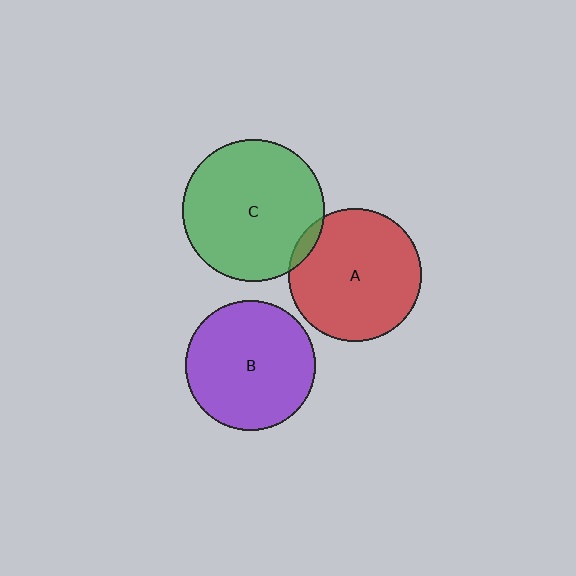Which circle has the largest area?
Circle C (green).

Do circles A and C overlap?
Yes.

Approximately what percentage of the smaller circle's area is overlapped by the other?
Approximately 5%.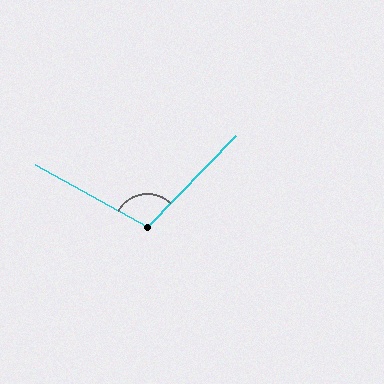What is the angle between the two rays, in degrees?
Approximately 105 degrees.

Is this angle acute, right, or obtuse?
It is obtuse.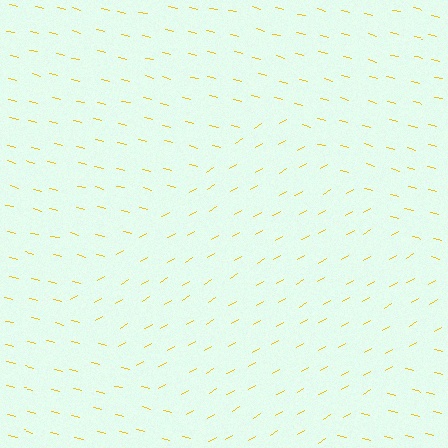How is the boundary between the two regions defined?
The boundary is defined purely by a change in line orientation (approximately 45 degrees difference). All lines are the same color and thickness.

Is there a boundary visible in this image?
Yes, there is a texture boundary formed by a change in line orientation.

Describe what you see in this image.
The image is filled with small yellow line segments. A diamond region in the image has lines oriented differently from the surrounding lines, creating a visible texture boundary.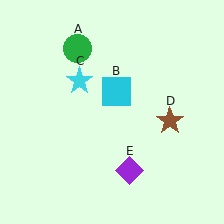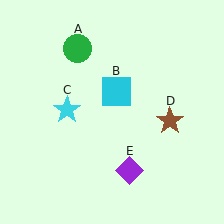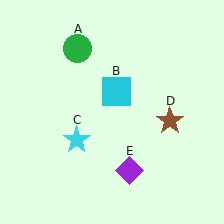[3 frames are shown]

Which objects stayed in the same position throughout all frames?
Green circle (object A) and cyan square (object B) and brown star (object D) and purple diamond (object E) remained stationary.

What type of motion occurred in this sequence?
The cyan star (object C) rotated counterclockwise around the center of the scene.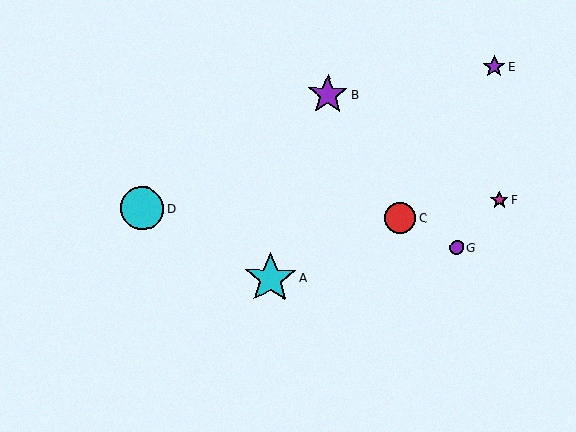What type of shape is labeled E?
Shape E is a purple star.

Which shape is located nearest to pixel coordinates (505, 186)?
The magenta star (labeled F) at (500, 200) is nearest to that location.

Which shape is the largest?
The cyan star (labeled A) is the largest.